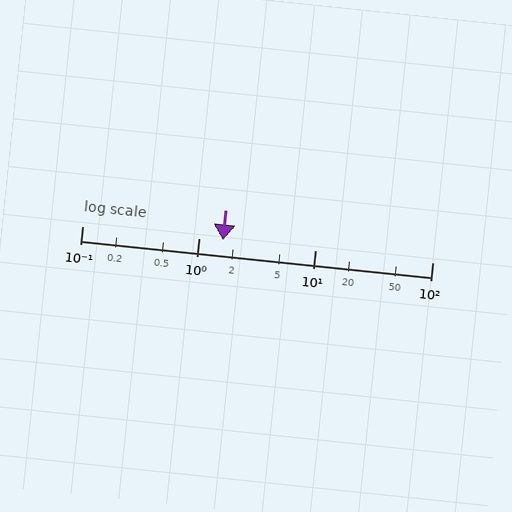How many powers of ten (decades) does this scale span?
The scale spans 3 decades, from 0.1 to 100.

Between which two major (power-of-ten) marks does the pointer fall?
The pointer is between 1 and 10.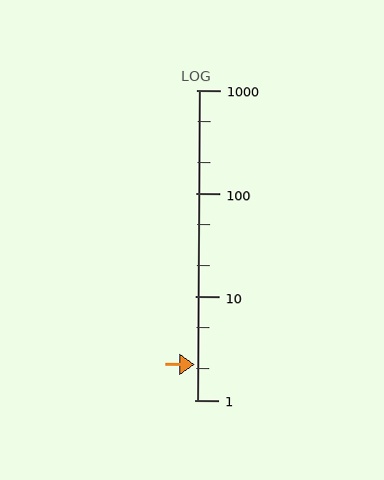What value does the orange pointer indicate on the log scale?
The pointer indicates approximately 2.2.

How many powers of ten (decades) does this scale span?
The scale spans 3 decades, from 1 to 1000.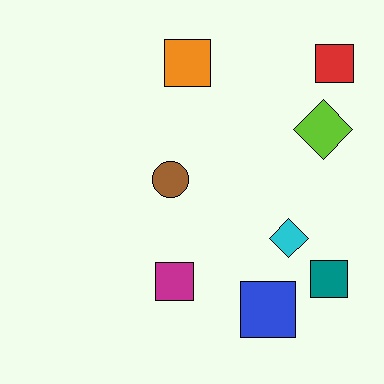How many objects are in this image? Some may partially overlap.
There are 8 objects.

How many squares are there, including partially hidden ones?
There are 5 squares.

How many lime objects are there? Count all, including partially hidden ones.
There is 1 lime object.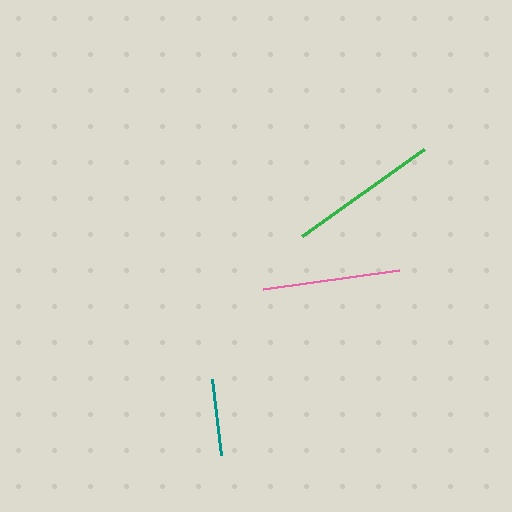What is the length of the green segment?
The green segment is approximately 150 pixels long.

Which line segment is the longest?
The green line is the longest at approximately 150 pixels.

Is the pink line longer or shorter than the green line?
The green line is longer than the pink line.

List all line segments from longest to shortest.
From longest to shortest: green, pink, teal.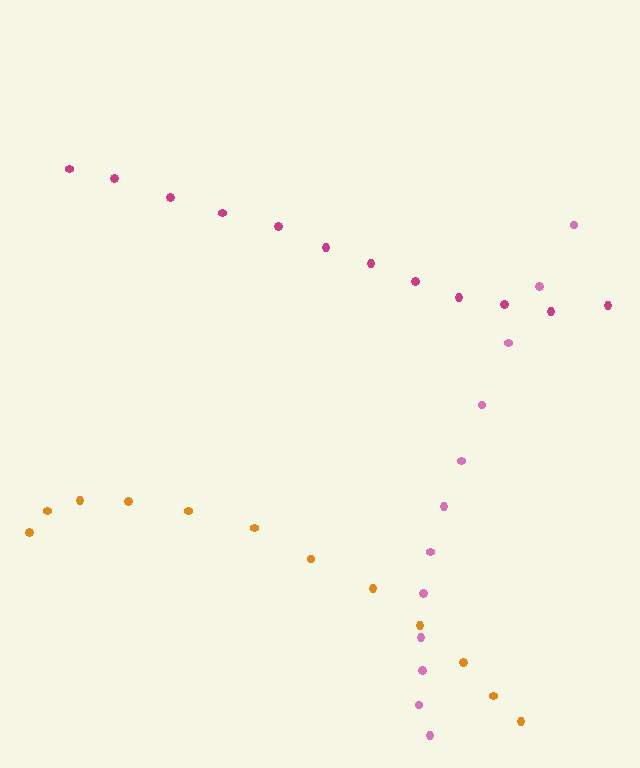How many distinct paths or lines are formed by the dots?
There are 3 distinct paths.